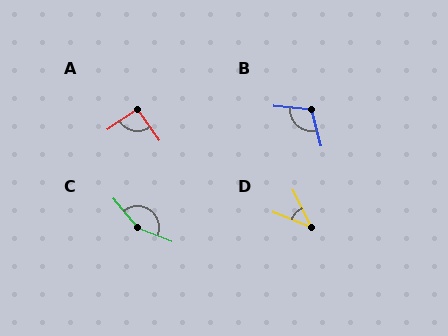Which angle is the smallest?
D, at approximately 43 degrees.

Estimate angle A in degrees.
Approximately 91 degrees.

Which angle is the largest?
C, at approximately 151 degrees.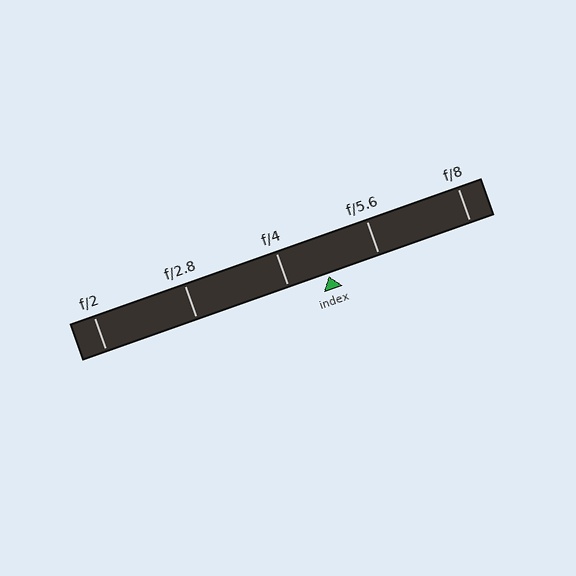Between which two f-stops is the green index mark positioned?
The index mark is between f/4 and f/5.6.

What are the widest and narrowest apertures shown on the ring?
The widest aperture shown is f/2 and the narrowest is f/8.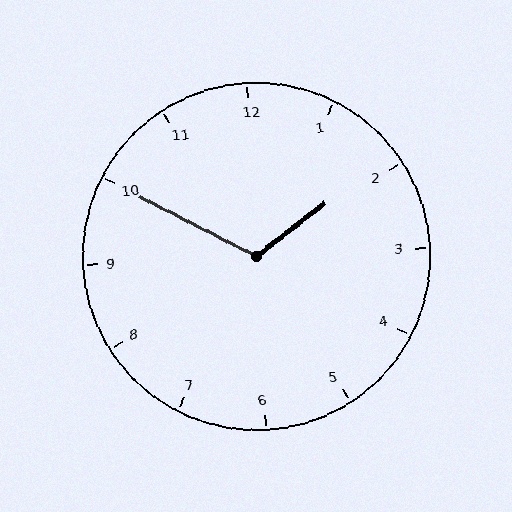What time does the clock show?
1:50.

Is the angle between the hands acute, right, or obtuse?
It is obtuse.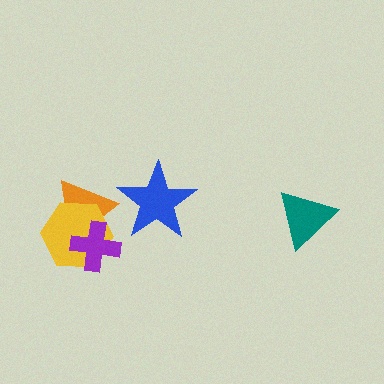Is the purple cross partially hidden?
No, no other shape covers it.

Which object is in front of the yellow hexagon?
The purple cross is in front of the yellow hexagon.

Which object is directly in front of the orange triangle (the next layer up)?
The yellow hexagon is directly in front of the orange triangle.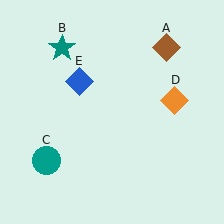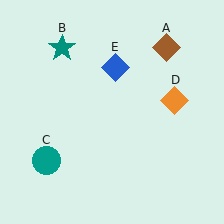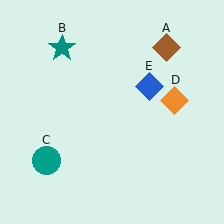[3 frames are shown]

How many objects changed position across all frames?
1 object changed position: blue diamond (object E).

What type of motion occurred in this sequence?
The blue diamond (object E) rotated clockwise around the center of the scene.